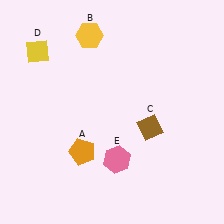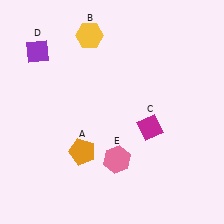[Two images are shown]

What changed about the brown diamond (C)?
In Image 1, C is brown. In Image 2, it changed to magenta.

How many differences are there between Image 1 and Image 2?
There are 2 differences between the two images.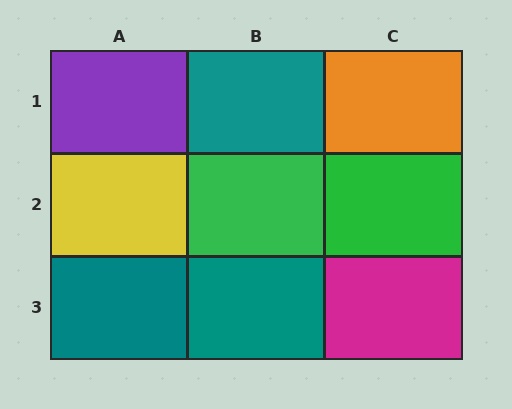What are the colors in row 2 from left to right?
Yellow, green, green.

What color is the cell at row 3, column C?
Magenta.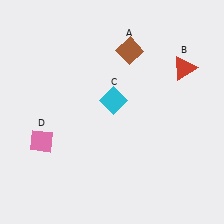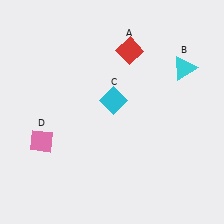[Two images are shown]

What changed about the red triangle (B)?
In Image 1, B is red. In Image 2, it changed to cyan.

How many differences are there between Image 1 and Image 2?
There are 2 differences between the two images.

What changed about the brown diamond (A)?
In Image 1, A is brown. In Image 2, it changed to red.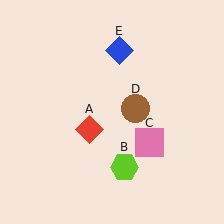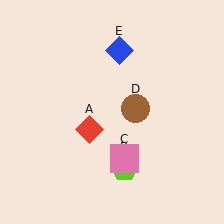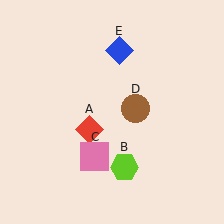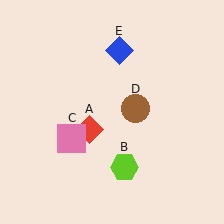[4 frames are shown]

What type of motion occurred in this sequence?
The pink square (object C) rotated clockwise around the center of the scene.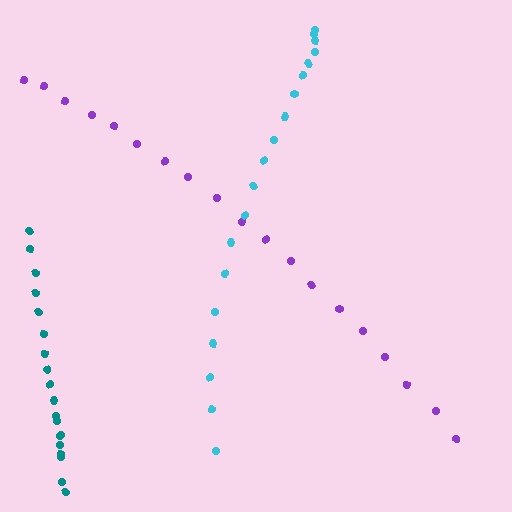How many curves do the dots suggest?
There are 3 distinct paths.